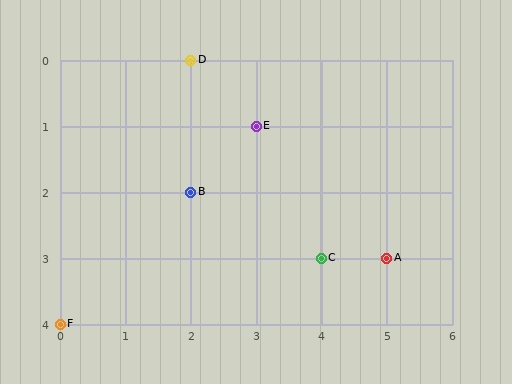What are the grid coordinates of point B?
Point B is at grid coordinates (2, 2).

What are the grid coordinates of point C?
Point C is at grid coordinates (4, 3).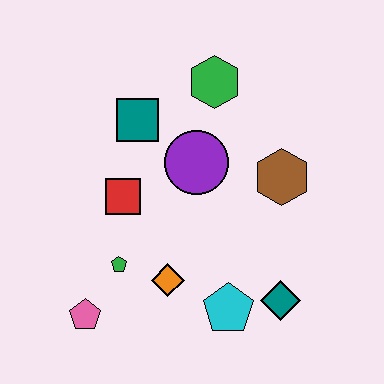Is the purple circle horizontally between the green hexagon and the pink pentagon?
Yes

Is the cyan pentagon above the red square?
No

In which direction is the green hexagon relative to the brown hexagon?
The green hexagon is above the brown hexagon.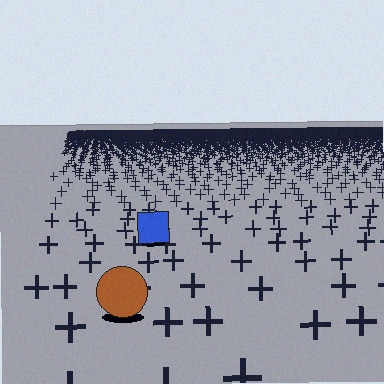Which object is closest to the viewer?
The brown circle is closest. The texture marks near it are larger and more spread out.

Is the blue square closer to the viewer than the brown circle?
No. The brown circle is closer — you can tell from the texture gradient: the ground texture is coarser near it.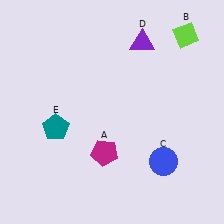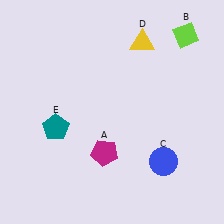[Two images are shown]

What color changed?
The triangle (D) changed from purple in Image 1 to yellow in Image 2.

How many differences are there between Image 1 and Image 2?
There is 1 difference between the two images.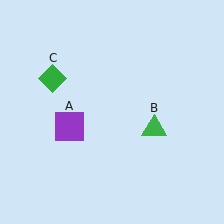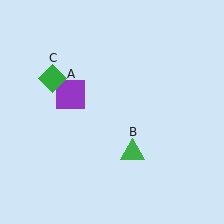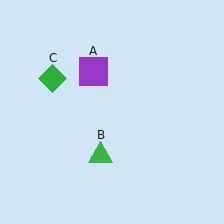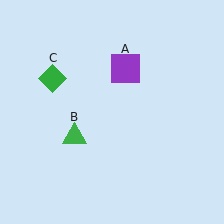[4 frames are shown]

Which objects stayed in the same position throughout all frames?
Green diamond (object C) remained stationary.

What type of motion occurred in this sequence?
The purple square (object A), green triangle (object B) rotated clockwise around the center of the scene.